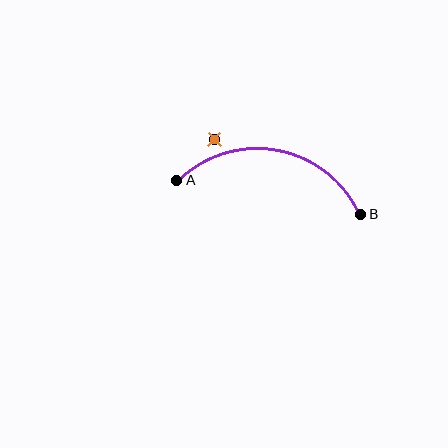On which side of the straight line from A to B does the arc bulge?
The arc bulges above the straight line connecting A and B.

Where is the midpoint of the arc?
The arc midpoint is the point on the curve farthest from the straight line joining A and B. It sits above that line.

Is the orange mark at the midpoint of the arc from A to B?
No — the orange mark does not lie on the arc at all. It sits slightly outside the curve.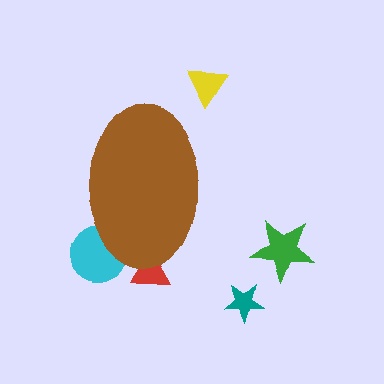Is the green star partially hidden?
No, the green star is fully visible.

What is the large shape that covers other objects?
A brown ellipse.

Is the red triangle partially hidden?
Yes, the red triangle is partially hidden behind the brown ellipse.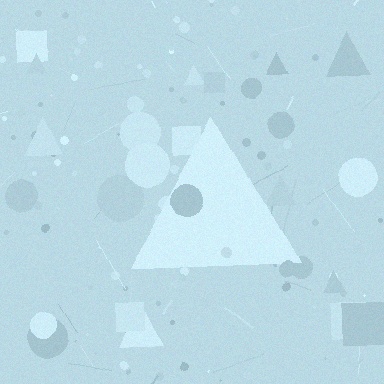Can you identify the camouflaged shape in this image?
The camouflaged shape is a triangle.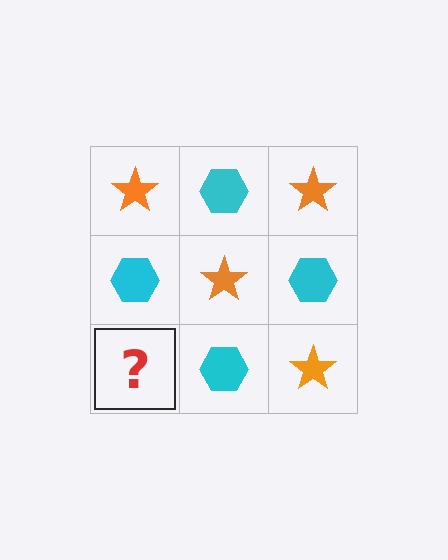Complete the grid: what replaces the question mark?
The question mark should be replaced with an orange star.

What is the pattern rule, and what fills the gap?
The rule is that it alternates orange star and cyan hexagon in a checkerboard pattern. The gap should be filled with an orange star.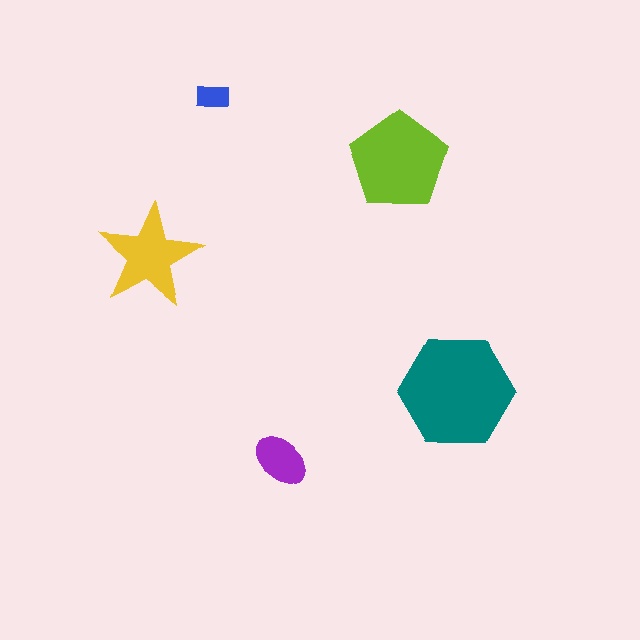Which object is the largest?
The teal hexagon.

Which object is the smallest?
The blue rectangle.